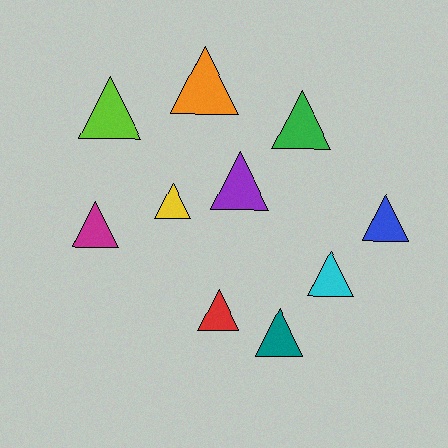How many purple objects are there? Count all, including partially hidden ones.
There is 1 purple object.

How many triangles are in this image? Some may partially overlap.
There are 10 triangles.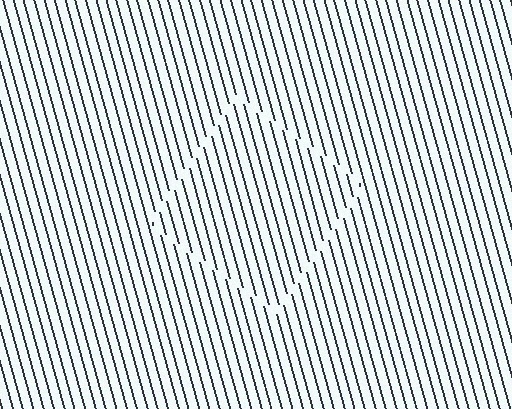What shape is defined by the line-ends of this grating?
An illusory square. The interior of the shape contains the same grating, shifted by half a period — the contour is defined by the phase discontinuity where line-ends from the inner and outer gratings abut.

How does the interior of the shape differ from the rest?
The interior of the shape contains the same grating, shifted by half a period — the contour is defined by the phase discontinuity where line-ends from the inner and outer gratings abut.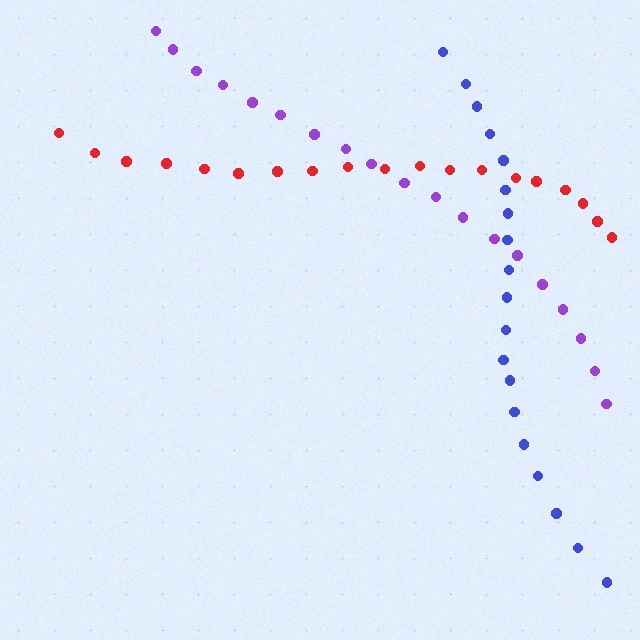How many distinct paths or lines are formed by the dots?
There are 3 distinct paths.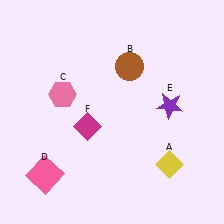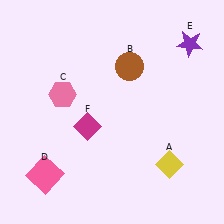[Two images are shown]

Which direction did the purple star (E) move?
The purple star (E) moved up.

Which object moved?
The purple star (E) moved up.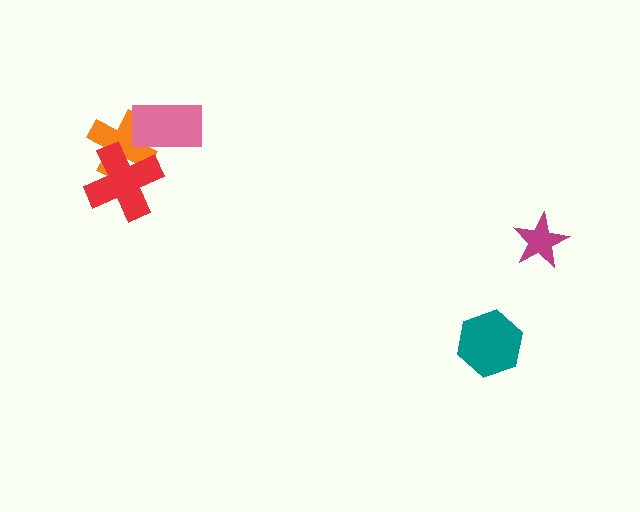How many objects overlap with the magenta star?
0 objects overlap with the magenta star.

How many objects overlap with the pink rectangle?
1 object overlaps with the pink rectangle.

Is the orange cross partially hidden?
Yes, it is partially covered by another shape.